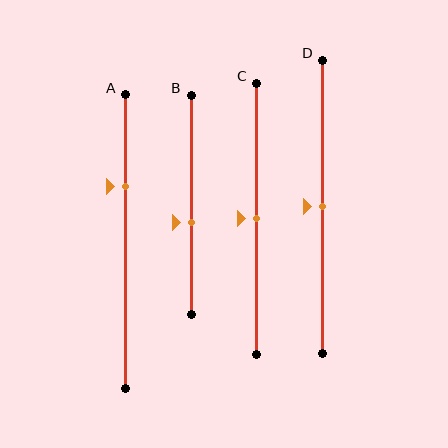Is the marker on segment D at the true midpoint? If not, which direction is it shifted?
Yes, the marker on segment D is at the true midpoint.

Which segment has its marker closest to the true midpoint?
Segment C has its marker closest to the true midpoint.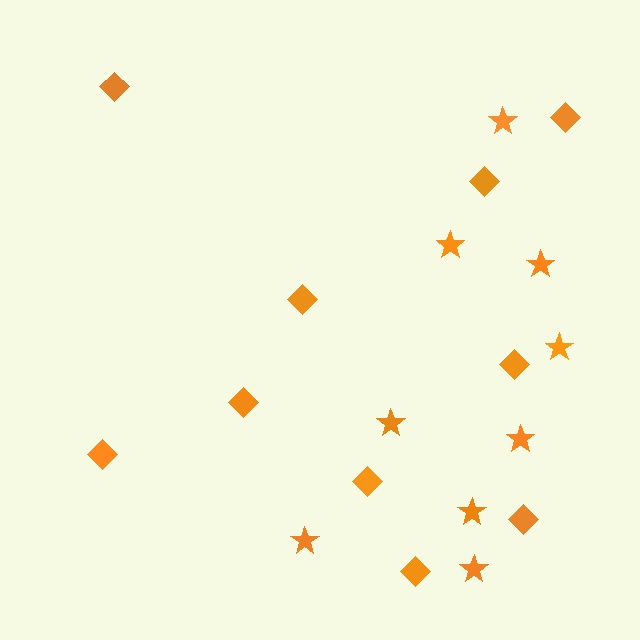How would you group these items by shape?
There are 2 groups: one group of stars (9) and one group of diamonds (10).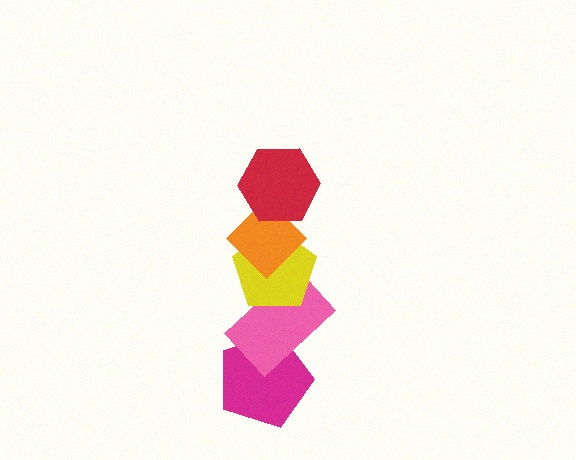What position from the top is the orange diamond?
The orange diamond is 2nd from the top.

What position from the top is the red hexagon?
The red hexagon is 1st from the top.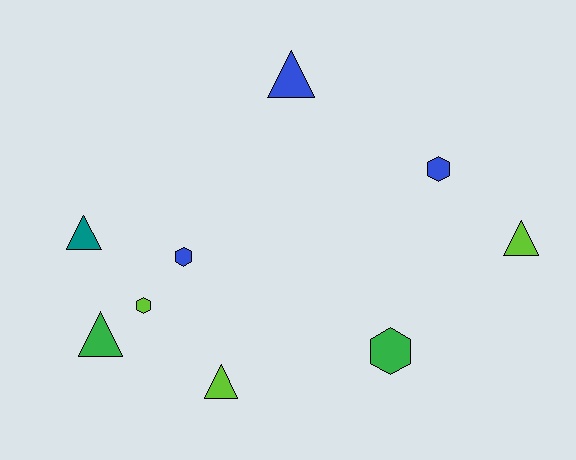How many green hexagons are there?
There is 1 green hexagon.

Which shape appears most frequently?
Triangle, with 5 objects.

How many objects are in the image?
There are 9 objects.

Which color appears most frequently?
Lime, with 3 objects.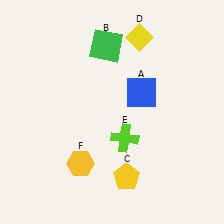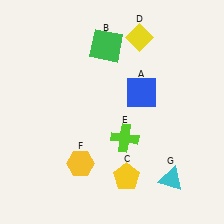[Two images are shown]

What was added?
A cyan triangle (G) was added in Image 2.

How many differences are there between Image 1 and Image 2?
There is 1 difference between the two images.